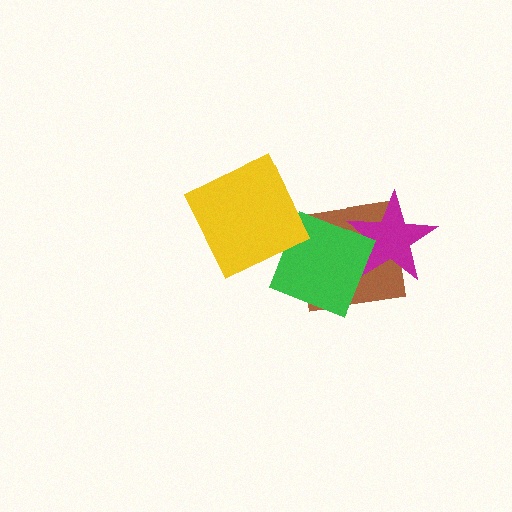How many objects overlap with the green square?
2 objects overlap with the green square.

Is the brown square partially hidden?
Yes, it is partially covered by another shape.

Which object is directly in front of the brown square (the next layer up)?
The magenta star is directly in front of the brown square.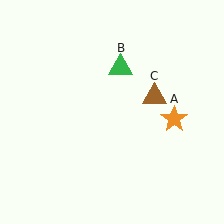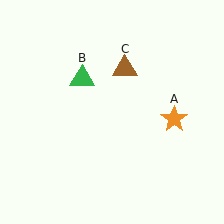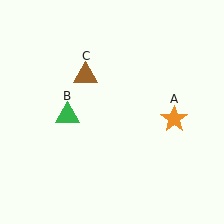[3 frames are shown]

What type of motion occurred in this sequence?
The green triangle (object B), brown triangle (object C) rotated counterclockwise around the center of the scene.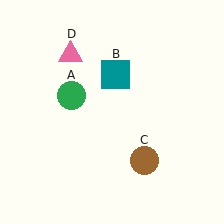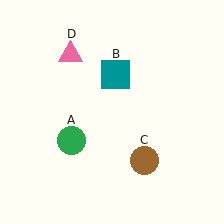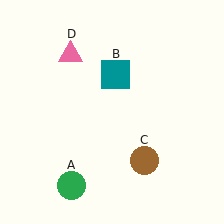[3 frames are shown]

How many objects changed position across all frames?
1 object changed position: green circle (object A).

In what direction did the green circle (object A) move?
The green circle (object A) moved down.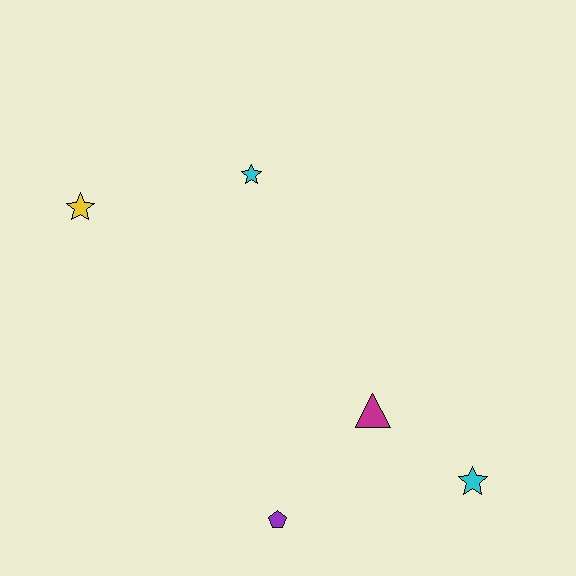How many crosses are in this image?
There are no crosses.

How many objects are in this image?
There are 5 objects.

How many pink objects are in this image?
There are no pink objects.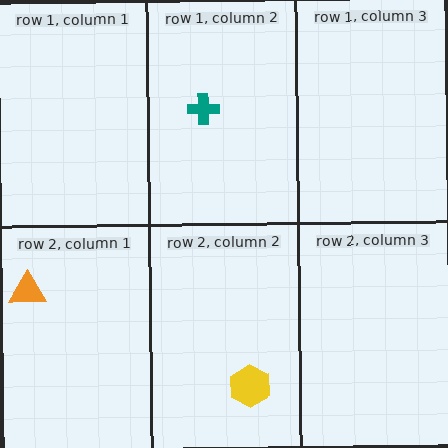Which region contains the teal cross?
The row 1, column 2 region.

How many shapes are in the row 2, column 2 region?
1.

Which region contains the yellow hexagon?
The row 2, column 2 region.